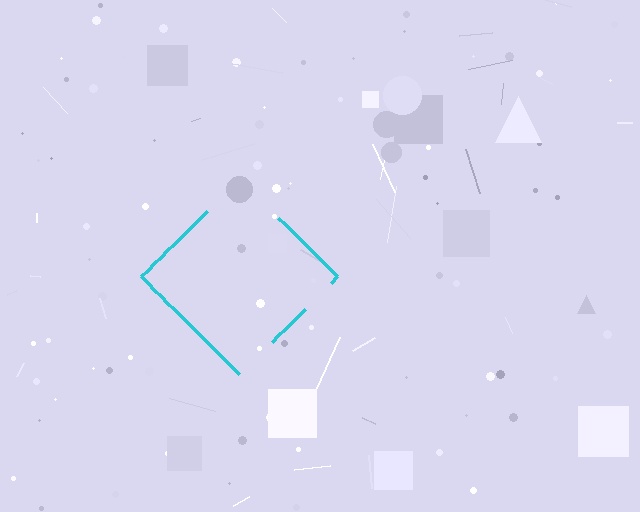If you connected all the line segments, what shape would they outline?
They would outline a diamond.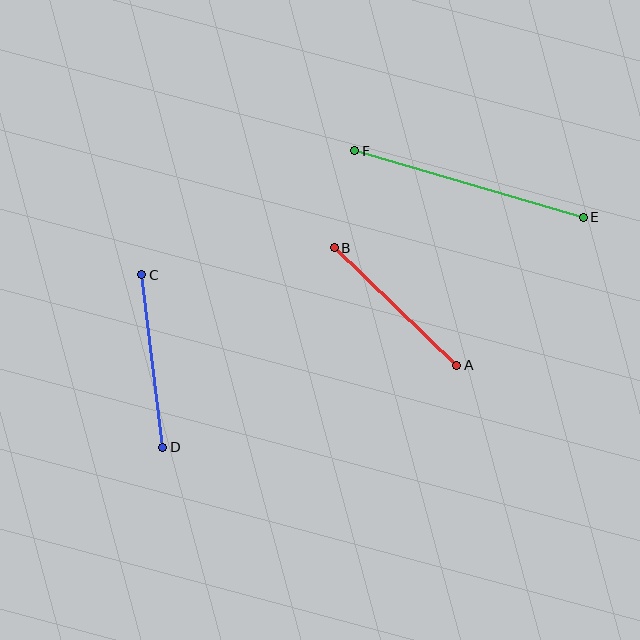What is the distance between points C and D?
The distance is approximately 174 pixels.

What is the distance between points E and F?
The distance is approximately 238 pixels.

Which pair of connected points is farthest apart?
Points E and F are farthest apart.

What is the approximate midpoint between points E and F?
The midpoint is at approximately (469, 184) pixels.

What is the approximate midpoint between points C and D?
The midpoint is at approximately (152, 361) pixels.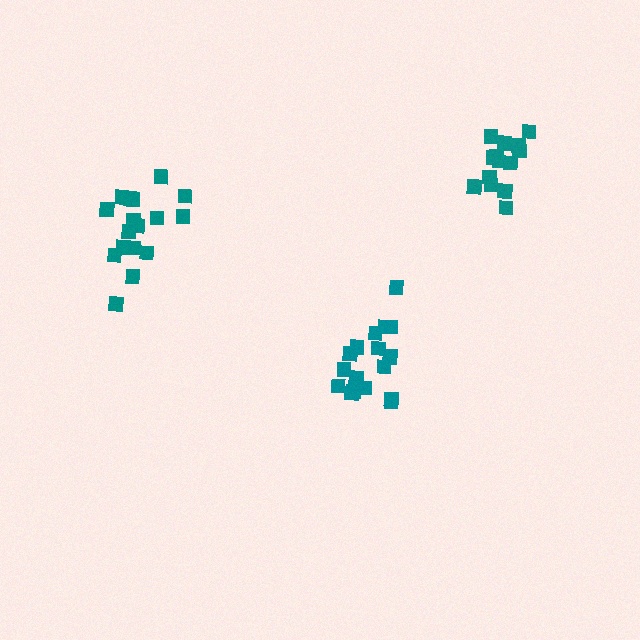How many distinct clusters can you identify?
There are 3 distinct clusters.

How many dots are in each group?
Group 1: 18 dots, Group 2: 17 dots, Group 3: 14 dots (49 total).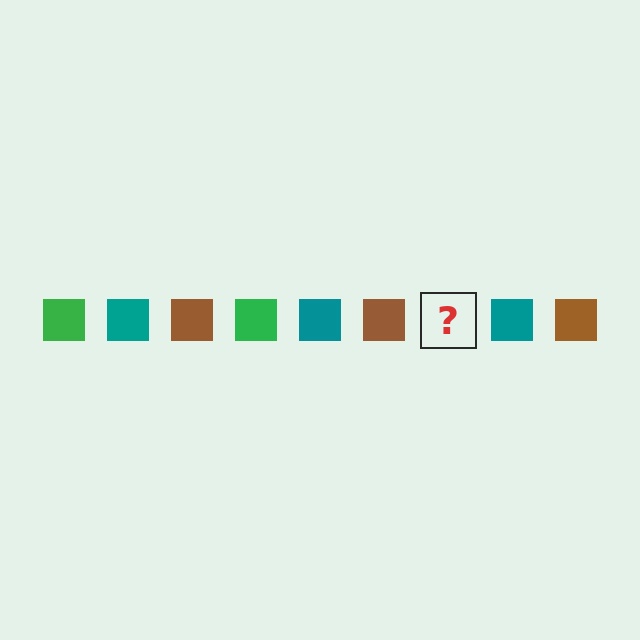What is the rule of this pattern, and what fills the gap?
The rule is that the pattern cycles through green, teal, brown squares. The gap should be filled with a green square.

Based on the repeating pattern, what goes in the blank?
The blank should be a green square.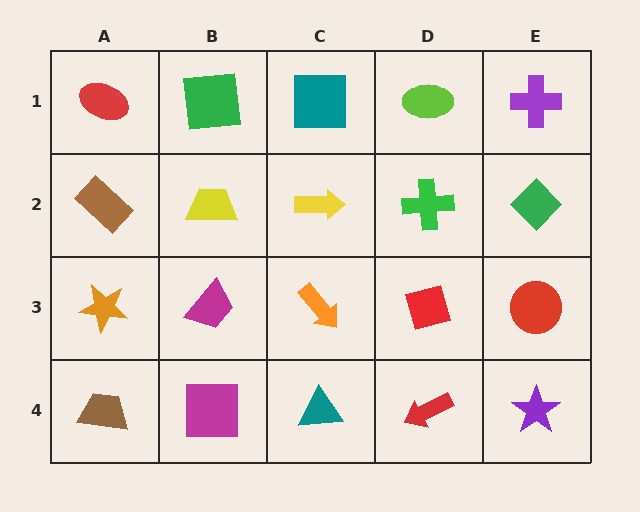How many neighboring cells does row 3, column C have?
4.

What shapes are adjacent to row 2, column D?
A lime ellipse (row 1, column D), a red diamond (row 3, column D), a yellow arrow (row 2, column C), a green diamond (row 2, column E).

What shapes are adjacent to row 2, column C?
A teal square (row 1, column C), an orange arrow (row 3, column C), a yellow trapezoid (row 2, column B), a green cross (row 2, column D).